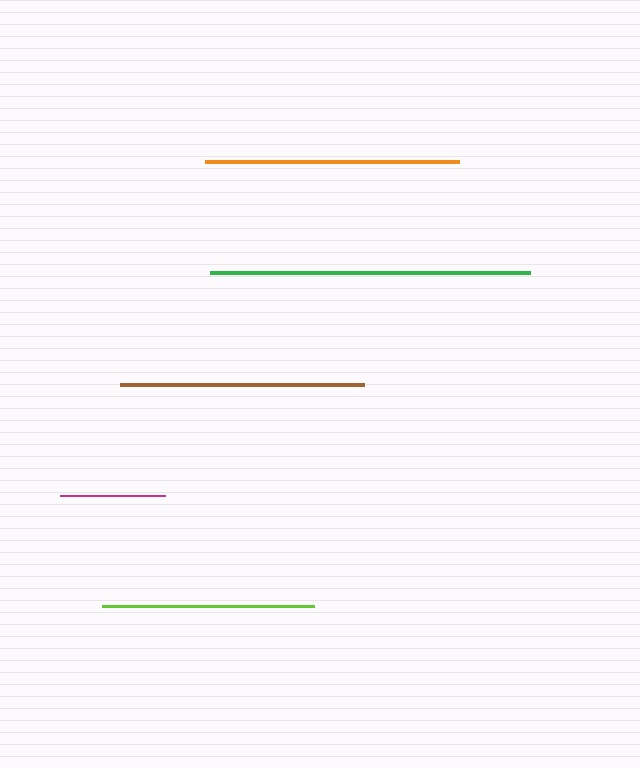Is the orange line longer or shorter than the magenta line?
The orange line is longer than the magenta line.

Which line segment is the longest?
The green line is the longest at approximately 320 pixels.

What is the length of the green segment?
The green segment is approximately 320 pixels long.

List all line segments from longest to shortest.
From longest to shortest: green, orange, brown, lime, magenta.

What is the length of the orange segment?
The orange segment is approximately 255 pixels long.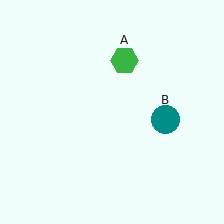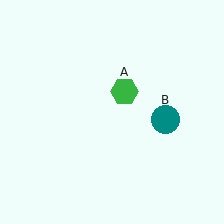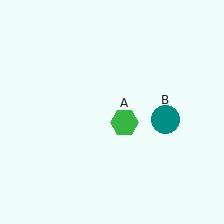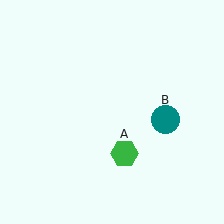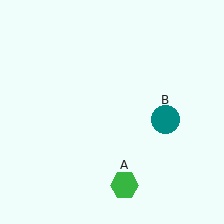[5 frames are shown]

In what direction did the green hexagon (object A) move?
The green hexagon (object A) moved down.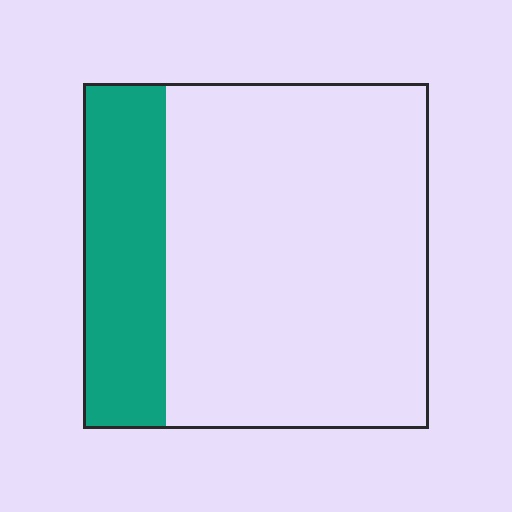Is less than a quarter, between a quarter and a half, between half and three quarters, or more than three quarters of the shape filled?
Less than a quarter.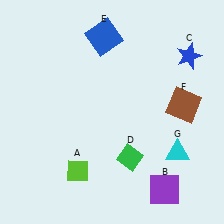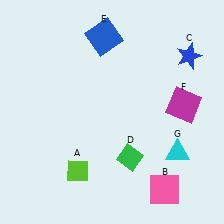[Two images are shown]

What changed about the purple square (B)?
In Image 1, B is purple. In Image 2, it changed to pink.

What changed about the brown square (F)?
In Image 1, F is brown. In Image 2, it changed to magenta.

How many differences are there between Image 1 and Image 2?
There are 2 differences between the two images.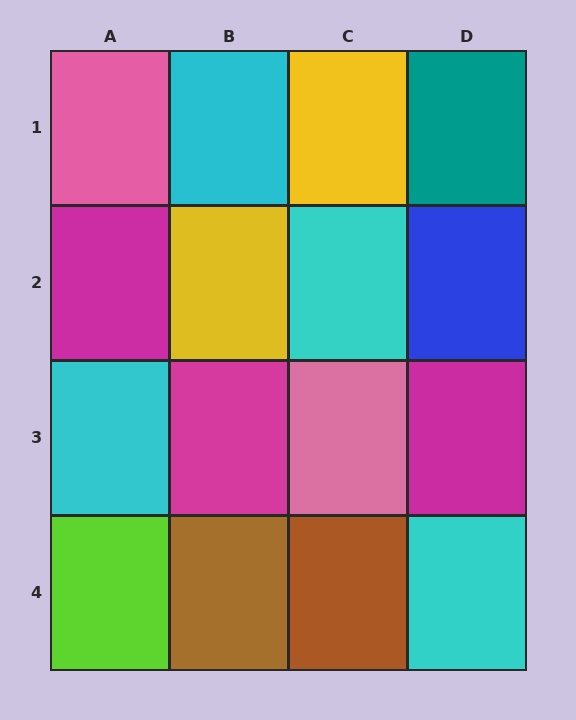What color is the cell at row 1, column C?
Yellow.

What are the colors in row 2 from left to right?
Magenta, yellow, cyan, blue.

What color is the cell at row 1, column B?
Cyan.